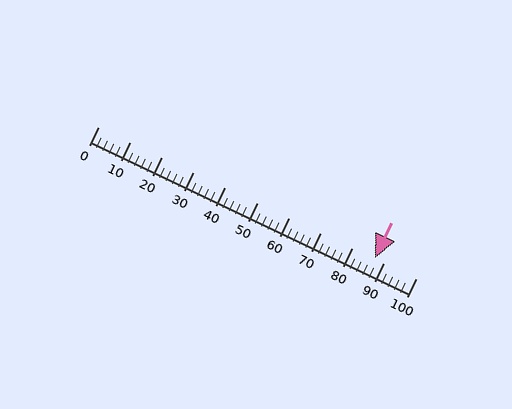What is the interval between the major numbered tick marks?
The major tick marks are spaced 10 units apart.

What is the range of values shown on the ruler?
The ruler shows values from 0 to 100.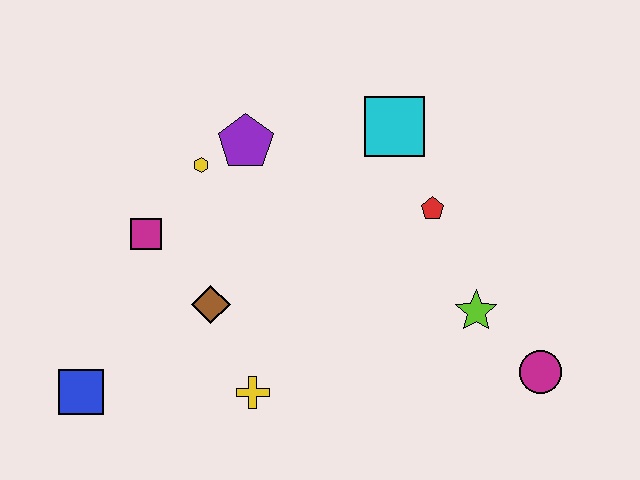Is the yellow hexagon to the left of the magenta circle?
Yes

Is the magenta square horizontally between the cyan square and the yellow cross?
No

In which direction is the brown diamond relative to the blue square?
The brown diamond is to the right of the blue square.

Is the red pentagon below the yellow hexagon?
Yes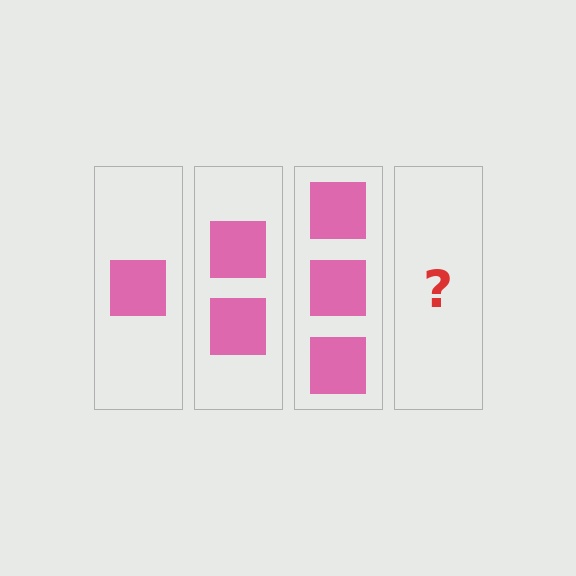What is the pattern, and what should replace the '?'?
The pattern is that each step adds one more square. The '?' should be 4 squares.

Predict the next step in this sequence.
The next step is 4 squares.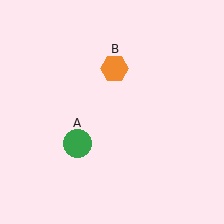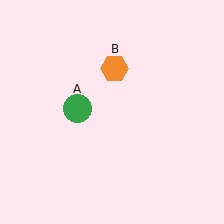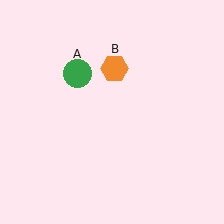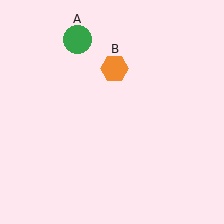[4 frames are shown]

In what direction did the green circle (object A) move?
The green circle (object A) moved up.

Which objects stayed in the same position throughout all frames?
Orange hexagon (object B) remained stationary.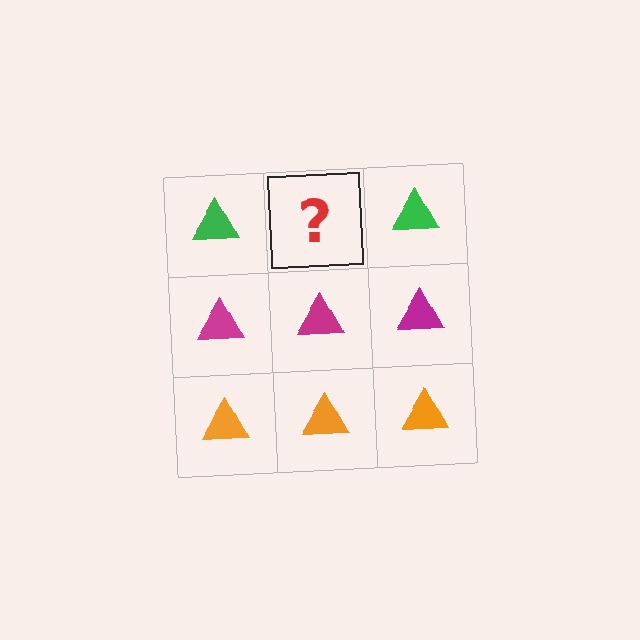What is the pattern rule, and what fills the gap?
The rule is that each row has a consistent color. The gap should be filled with a green triangle.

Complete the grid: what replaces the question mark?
The question mark should be replaced with a green triangle.